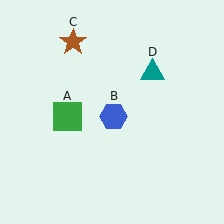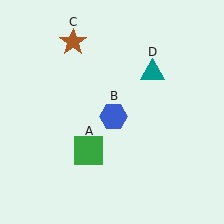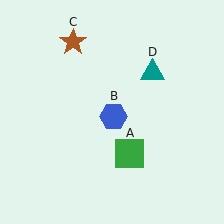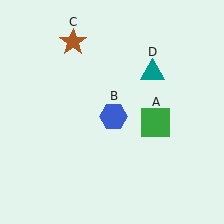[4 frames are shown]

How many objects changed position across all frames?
1 object changed position: green square (object A).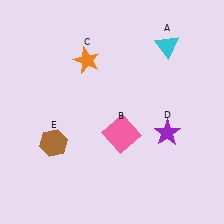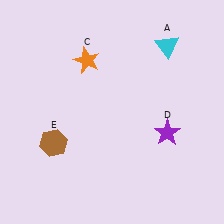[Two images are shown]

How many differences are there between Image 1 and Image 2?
There is 1 difference between the two images.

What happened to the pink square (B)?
The pink square (B) was removed in Image 2. It was in the bottom-right area of Image 1.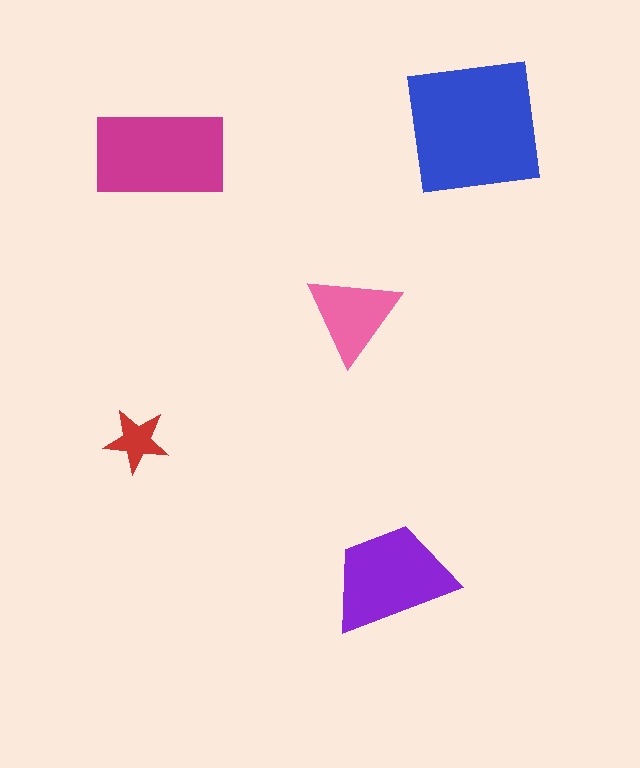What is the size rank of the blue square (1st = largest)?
1st.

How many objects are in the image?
There are 5 objects in the image.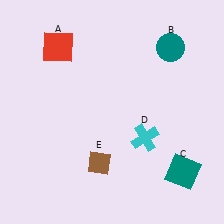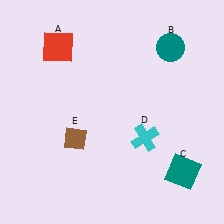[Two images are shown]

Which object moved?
The brown diamond (E) moved up.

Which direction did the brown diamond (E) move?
The brown diamond (E) moved up.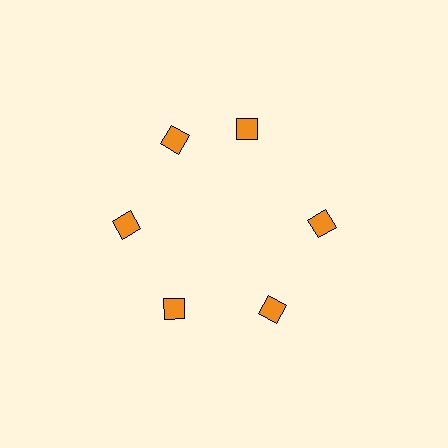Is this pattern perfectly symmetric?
No. The 6 orange diamonds are arranged in a ring, but one element near the 1 o'clock position is rotated out of alignment along the ring, breaking the 6-fold rotational symmetry.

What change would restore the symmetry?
The symmetry would be restored by rotating it back into even spacing with its neighbors so that all 6 diamonds sit at equal angles and equal distance from the center.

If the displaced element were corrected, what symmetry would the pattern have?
It would have 6-fold rotational symmetry — the pattern would map onto itself every 60 degrees.